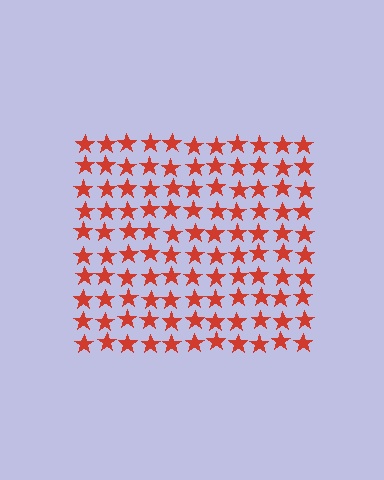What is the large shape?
The large shape is a square.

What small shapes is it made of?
It is made of small stars.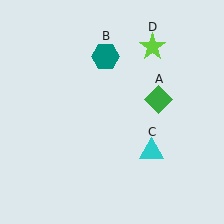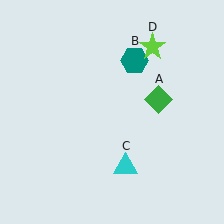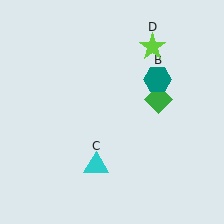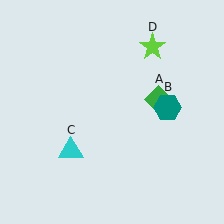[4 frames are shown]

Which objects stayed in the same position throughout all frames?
Green diamond (object A) and lime star (object D) remained stationary.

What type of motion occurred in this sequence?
The teal hexagon (object B), cyan triangle (object C) rotated clockwise around the center of the scene.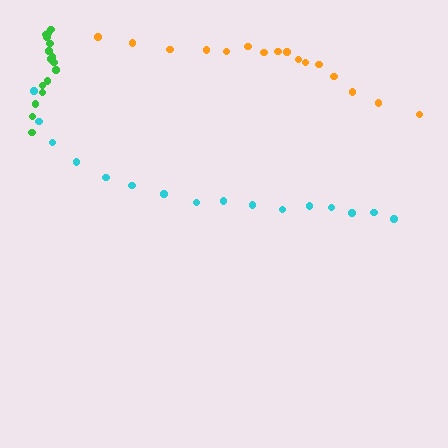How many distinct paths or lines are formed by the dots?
There are 3 distinct paths.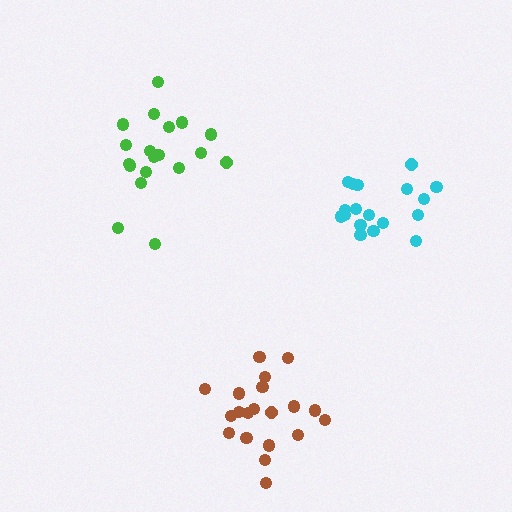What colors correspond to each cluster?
The clusters are colored: cyan, brown, green.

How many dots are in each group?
Group 1: 18 dots, Group 2: 20 dots, Group 3: 19 dots (57 total).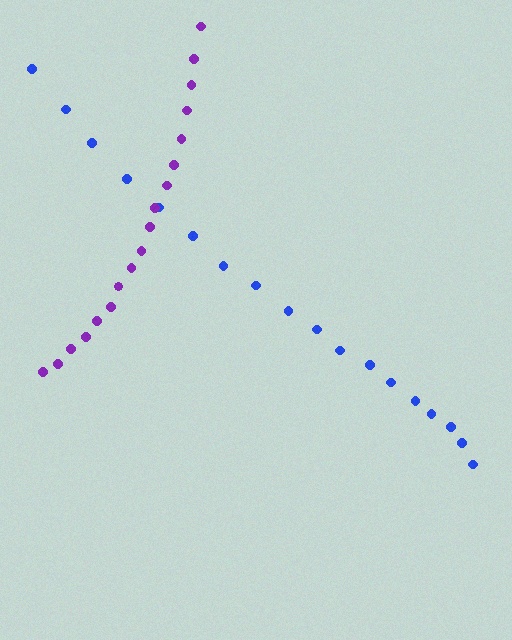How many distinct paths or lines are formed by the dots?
There are 2 distinct paths.